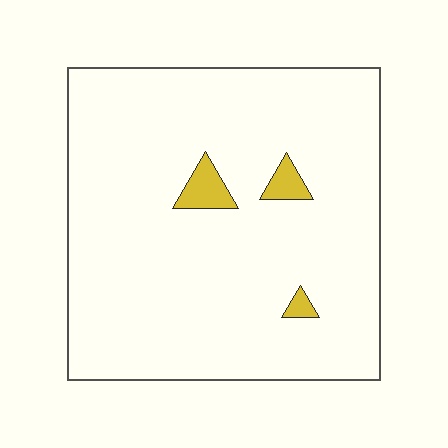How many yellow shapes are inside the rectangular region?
3.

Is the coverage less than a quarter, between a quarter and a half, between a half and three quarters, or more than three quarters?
Less than a quarter.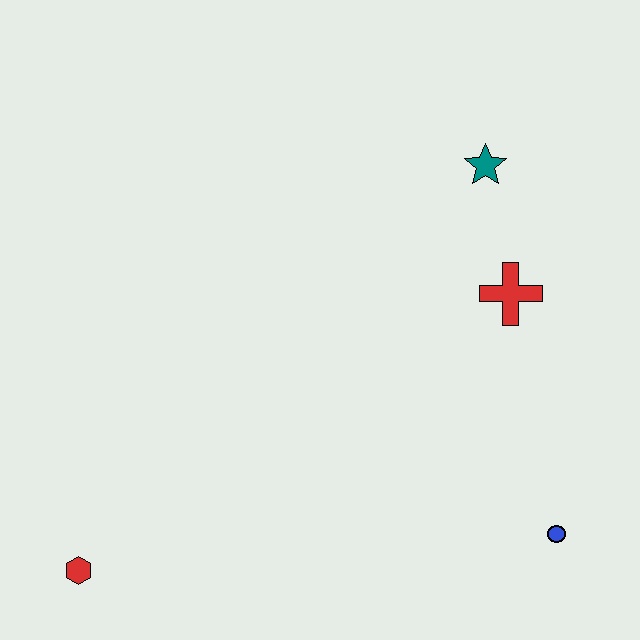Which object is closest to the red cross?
The teal star is closest to the red cross.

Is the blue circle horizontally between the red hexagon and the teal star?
No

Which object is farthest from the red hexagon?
The teal star is farthest from the red hexagon.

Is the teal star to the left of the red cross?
Yes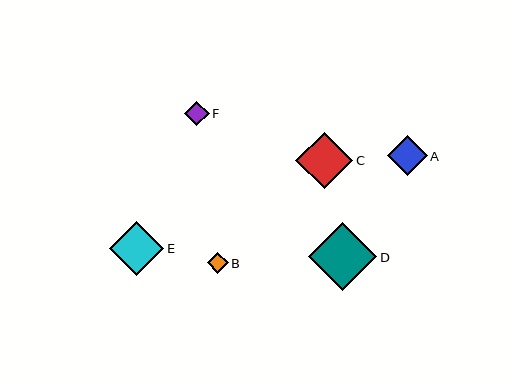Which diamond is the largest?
Diamond D is the largest with a size of approximately 68 pixels.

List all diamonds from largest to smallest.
From largest to smallest: D, C, E, A, F, B.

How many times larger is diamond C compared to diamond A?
Diamond C is approximately 1.4 times the size of diamond A.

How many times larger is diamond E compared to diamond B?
Diamond E is approximately 2.6 times the size of diamond B.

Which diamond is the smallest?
Diamond B is the smallest with a size of approximately 21 pixels.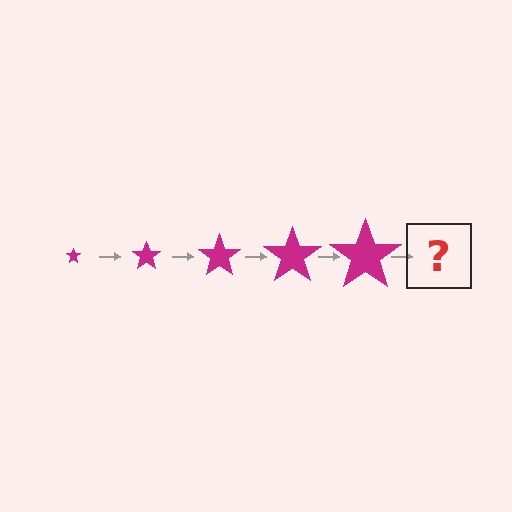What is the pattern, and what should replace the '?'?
The pattern is that the star gets progressively larger each step. The '?' should be a magenta star, larger than the previous one.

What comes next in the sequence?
The next element should be a magenta star, larger than the previous one.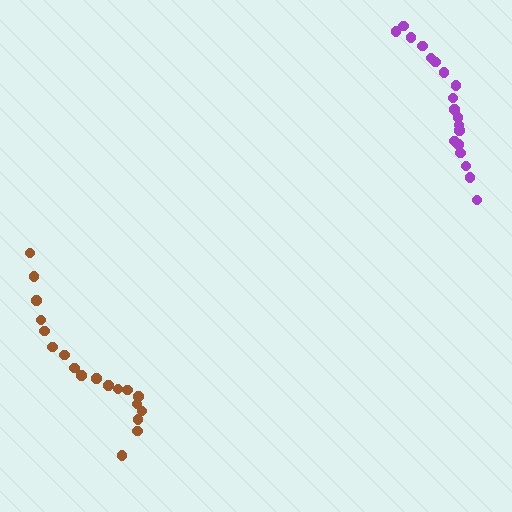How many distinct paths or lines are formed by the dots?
There are 2 distinct paths.